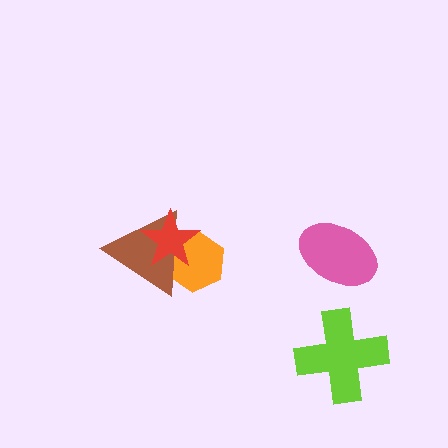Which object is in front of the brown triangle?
The red star is in front of the brown triangle.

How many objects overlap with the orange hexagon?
2 objects overlap with the orange hexagon.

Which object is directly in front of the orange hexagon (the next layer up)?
The brown triangle is directly in front of the orange hexagon.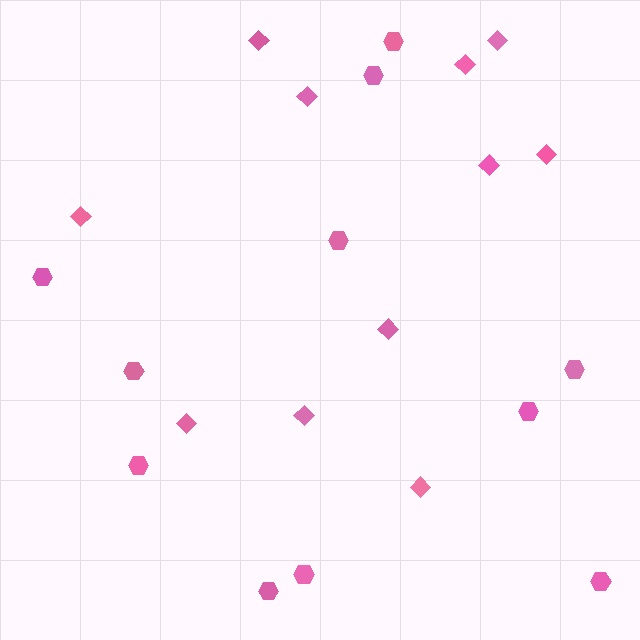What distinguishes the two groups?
There are 2 groups: one group of hexagons (11) and one group of diamonds (11).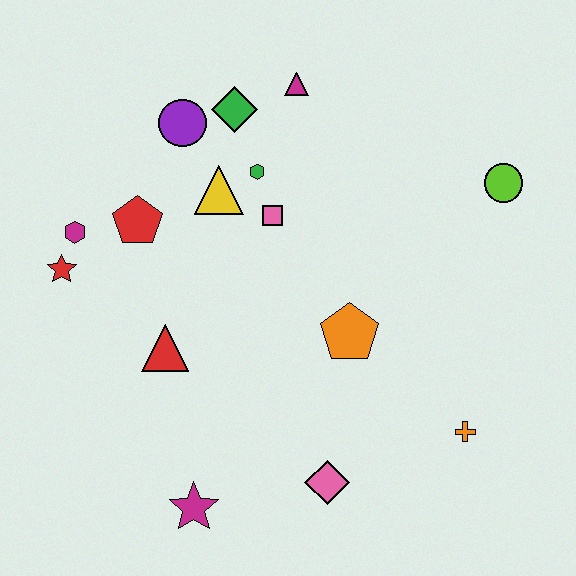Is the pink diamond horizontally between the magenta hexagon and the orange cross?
Yes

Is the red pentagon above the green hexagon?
No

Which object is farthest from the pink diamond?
The magenta triangle is farthest from the pink diamond.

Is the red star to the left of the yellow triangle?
Yes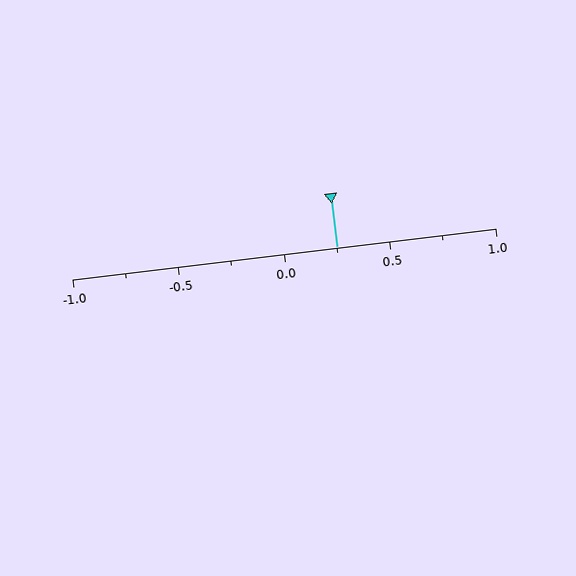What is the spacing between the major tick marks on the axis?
The major ticks are spaced 0.5 apart.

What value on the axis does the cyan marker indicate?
The marker indicates approximately 0.25.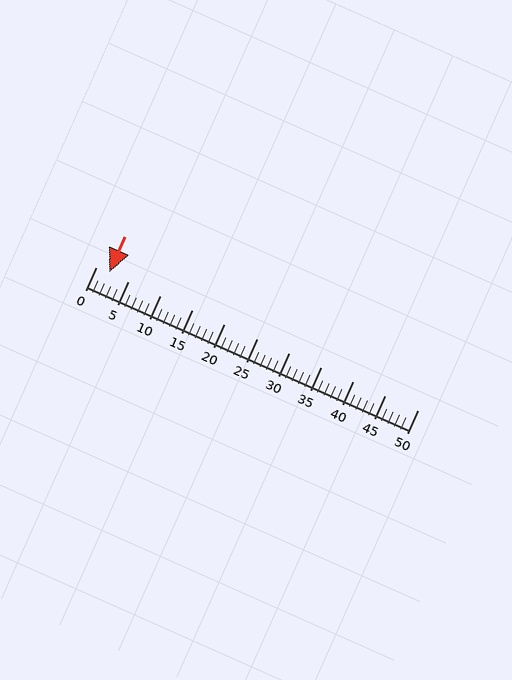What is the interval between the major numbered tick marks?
The major tick marks are spaced 5 units apart.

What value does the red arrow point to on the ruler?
The red arrow points to approximately 2.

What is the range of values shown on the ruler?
The ruler shows values from 0 to 50.